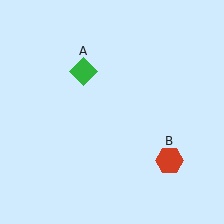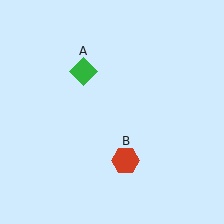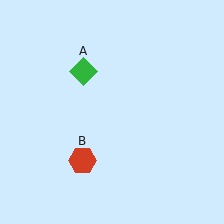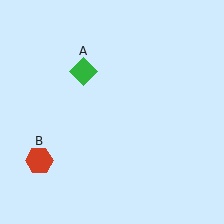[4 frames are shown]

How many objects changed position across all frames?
1 object changed position: red hexagon (object B).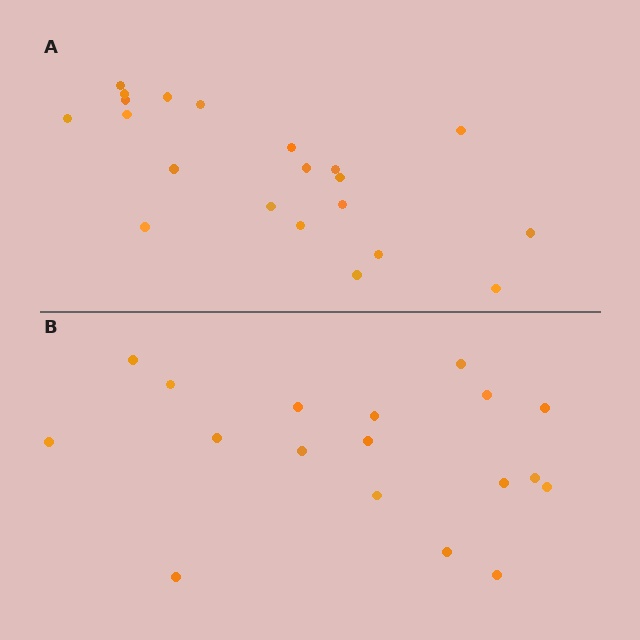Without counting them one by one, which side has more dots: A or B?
Region A (the top region) has more dots.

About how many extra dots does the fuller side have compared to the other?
Region A has just a few more — roughly 2 or 3 more dots than region B.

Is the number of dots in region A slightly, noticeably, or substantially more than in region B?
Region A has only slightly more — the two regions are fairly close. The ratio is roughly 1.2 to 1.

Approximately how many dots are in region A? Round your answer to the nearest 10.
About 20 dots. (The exact count is 21, which rounds to 20.)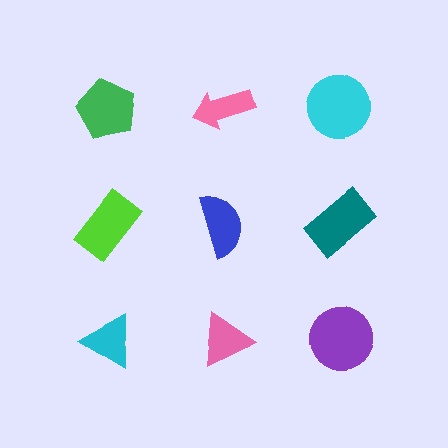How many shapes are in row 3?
3 shapes.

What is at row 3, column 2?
A pink triangle.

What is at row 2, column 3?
A teal rectangle.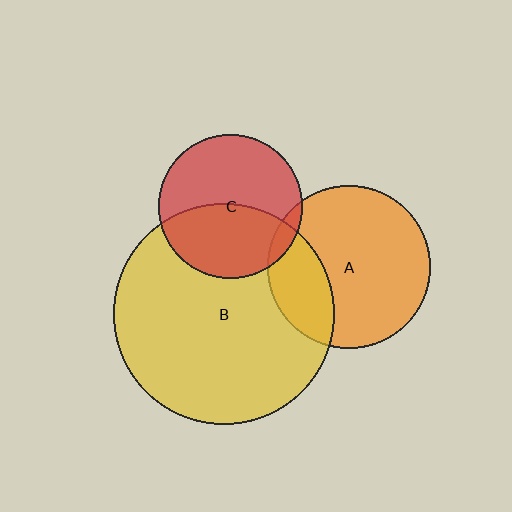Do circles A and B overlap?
Yes.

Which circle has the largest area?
Circle B (yellow).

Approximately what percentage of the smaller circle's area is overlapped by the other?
Approximately 25%.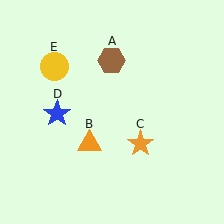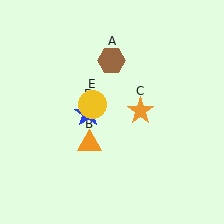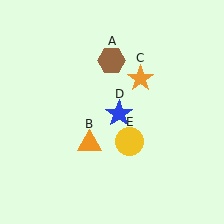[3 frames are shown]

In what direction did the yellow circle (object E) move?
The yellow circle (object E) moved down and to the right.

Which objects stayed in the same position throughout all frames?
Brown hexagon (object A) and orange triangle (object B) remained stationary.